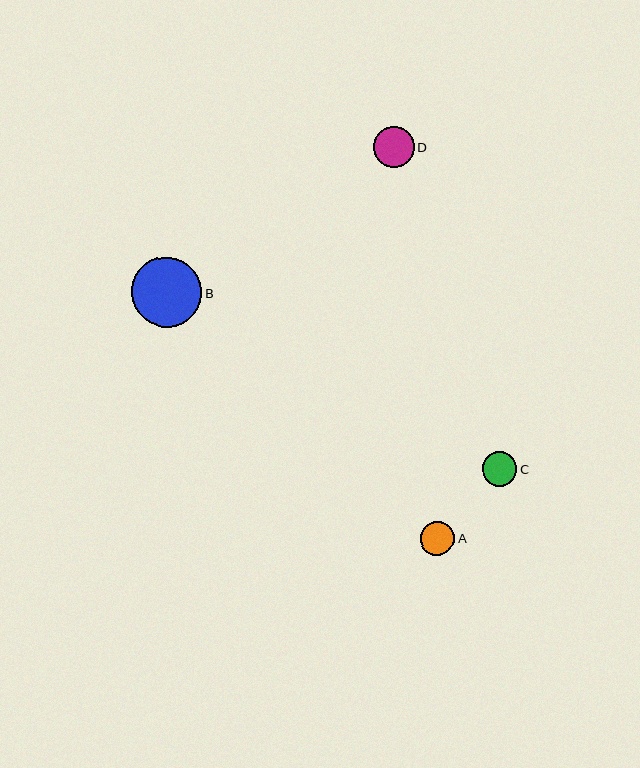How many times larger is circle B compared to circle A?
Circle B is approximately 2.0 times the size of circle A.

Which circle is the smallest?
Circle C is the smallest with a size of approximately 35 pixels.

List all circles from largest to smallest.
From largest to smallest: B, D, A, C.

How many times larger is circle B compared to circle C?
Circle B is approximately 2.0 times the size of circle C.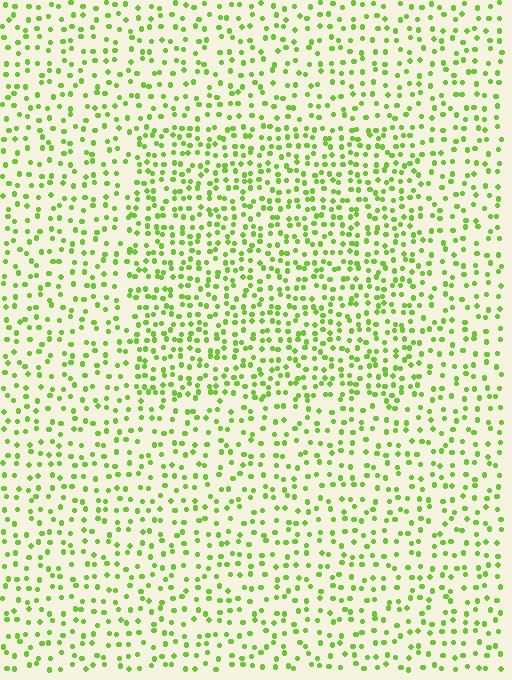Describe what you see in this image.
The image contains small lime elements arranged at two different densities. A rectangle-shaped region is visible where the elements are more densely packed than the surrounding area.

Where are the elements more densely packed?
The elements are more densely packed inside the rectangle boundary.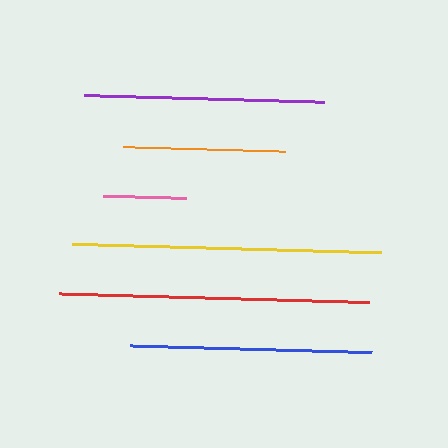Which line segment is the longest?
The red line is the longest at approximately 310 pixels.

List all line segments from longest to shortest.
From longest to shortest: red, yellow, purple, blue, orange, pink.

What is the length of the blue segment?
The blue segment is approximately 241 pixels long.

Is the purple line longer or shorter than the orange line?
The purple line is longer than the orange line.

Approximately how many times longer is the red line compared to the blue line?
The red line is approximately 1.3 times the length of the blue line.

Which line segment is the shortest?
The pink line is the shortest at approximately 82 pixels.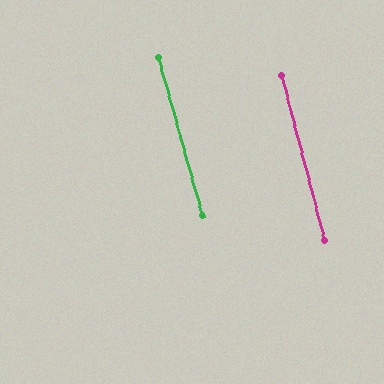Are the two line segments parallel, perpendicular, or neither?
Parallel — their directions differ by only 0.9°.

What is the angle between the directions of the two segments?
Approximately 1 degree.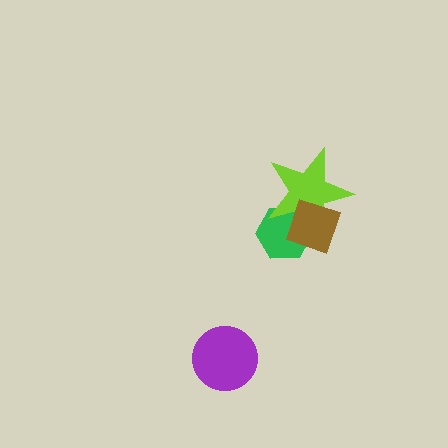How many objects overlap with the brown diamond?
2 objects overlap with the brown diamond.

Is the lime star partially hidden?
Yes, it is partially covered by another shape.